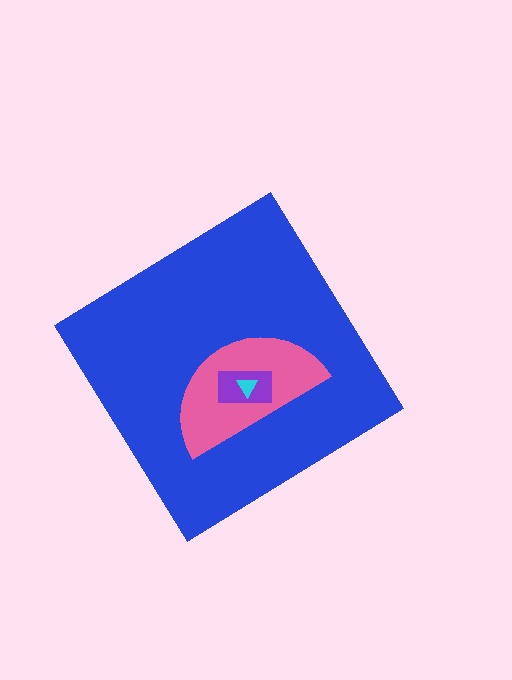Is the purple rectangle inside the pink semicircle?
Yes.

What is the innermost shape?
The cyan triangle.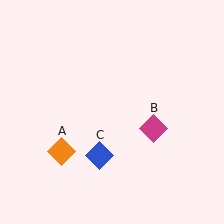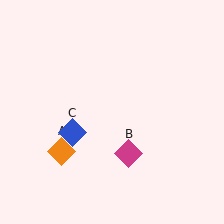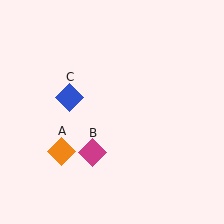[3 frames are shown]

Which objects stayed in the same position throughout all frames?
Orange diamond (object A) remained stationary.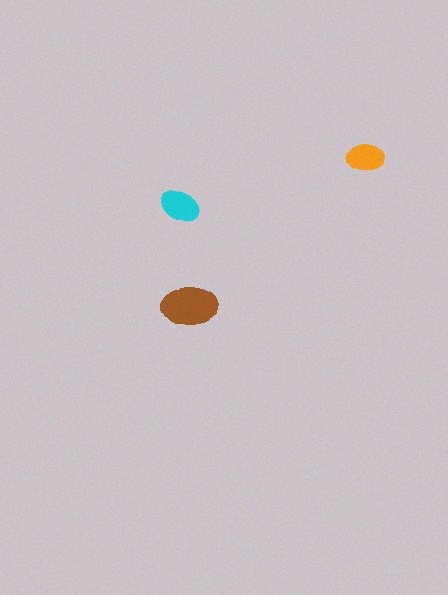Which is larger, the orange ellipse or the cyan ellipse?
The cyan one.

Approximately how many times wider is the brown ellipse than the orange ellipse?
About 1.5 times wider.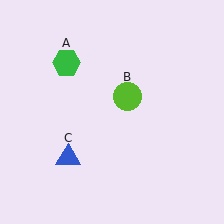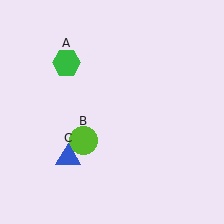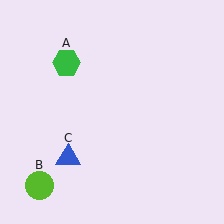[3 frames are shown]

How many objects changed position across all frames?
1 object changed position: lime circle (object B).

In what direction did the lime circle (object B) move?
The lime circle (object B) moved down and to the left.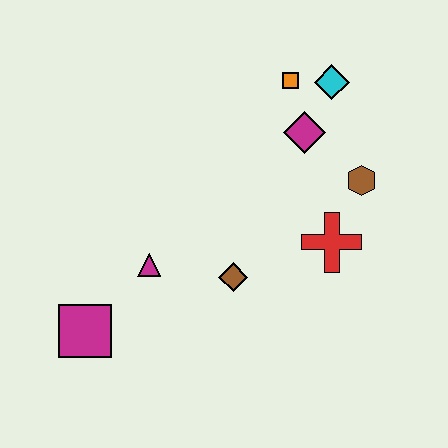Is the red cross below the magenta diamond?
Yes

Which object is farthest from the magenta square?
The cyan diamond is farthest from the magenta square.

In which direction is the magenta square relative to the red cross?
The magenta square is to the left of the red cross.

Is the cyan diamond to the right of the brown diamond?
Yes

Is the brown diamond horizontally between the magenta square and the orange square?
Yes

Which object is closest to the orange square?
The cyan diamond is closest to the orange square.